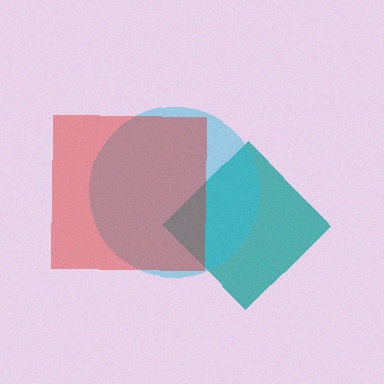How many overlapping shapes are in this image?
There are 3 overlapping shapes in the image.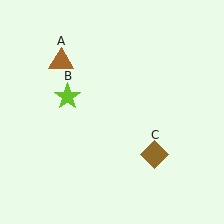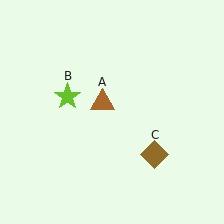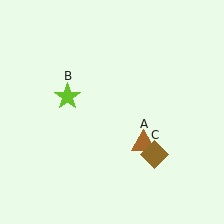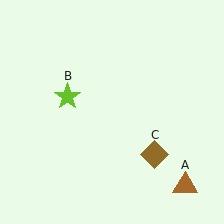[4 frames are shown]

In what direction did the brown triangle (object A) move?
The brown triangle (object A) moved down and to the right.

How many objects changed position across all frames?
1 object changed position: brown triangle (object A).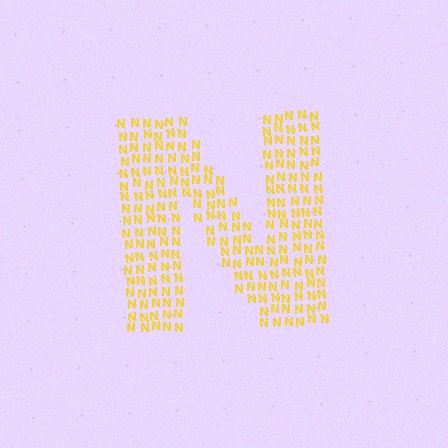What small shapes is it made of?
It is made of small letter N's.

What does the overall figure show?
The overall figure shows the letter N.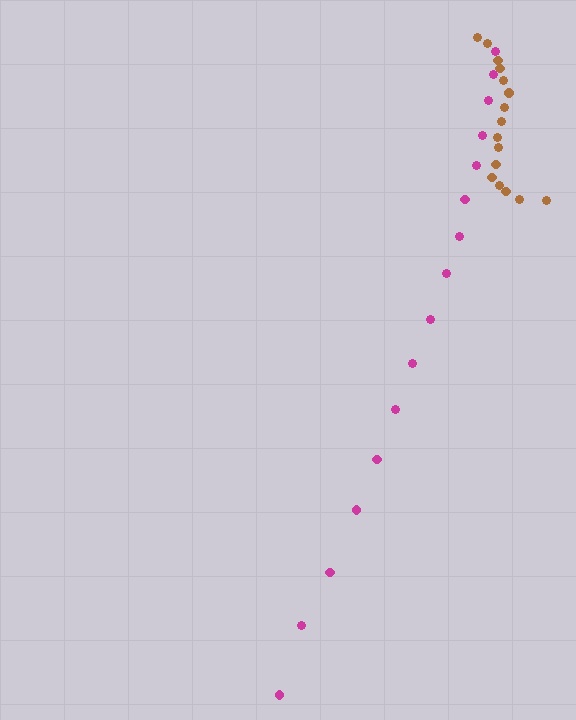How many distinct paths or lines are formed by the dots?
There are 2 distinct paths.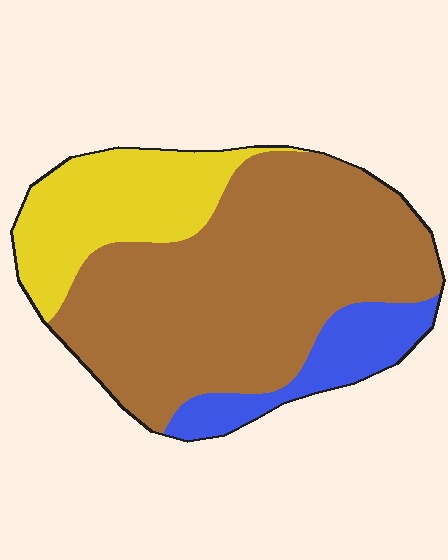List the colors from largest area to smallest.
From largest to smallest: brown, yellow, blue.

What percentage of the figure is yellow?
Yellow takes up about one quarter (1/4) of the figure.